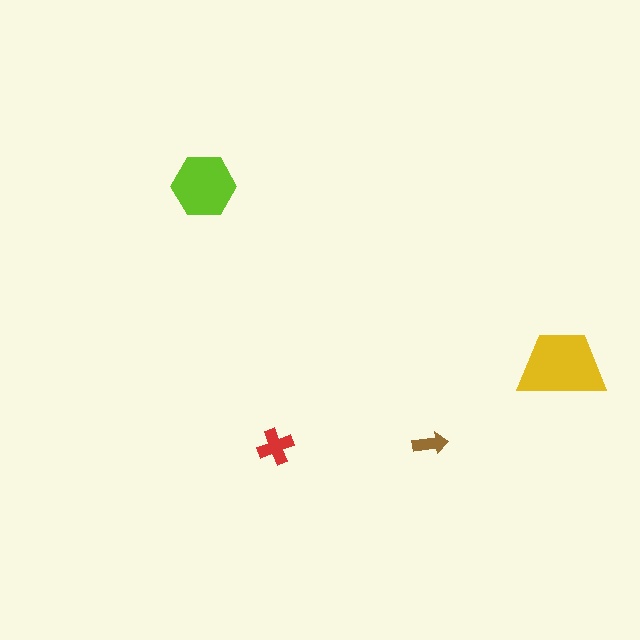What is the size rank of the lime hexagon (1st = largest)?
2nd.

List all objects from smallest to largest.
The brown arrow, the red cross, the lime hexagon, the yellow trapezoid.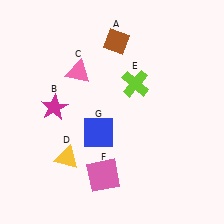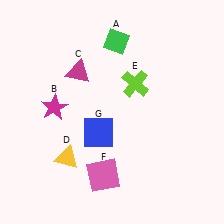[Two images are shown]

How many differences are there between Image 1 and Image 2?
There are 2 differences between the two images.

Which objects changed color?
A changed from brown to green. C changed from pink to magenta.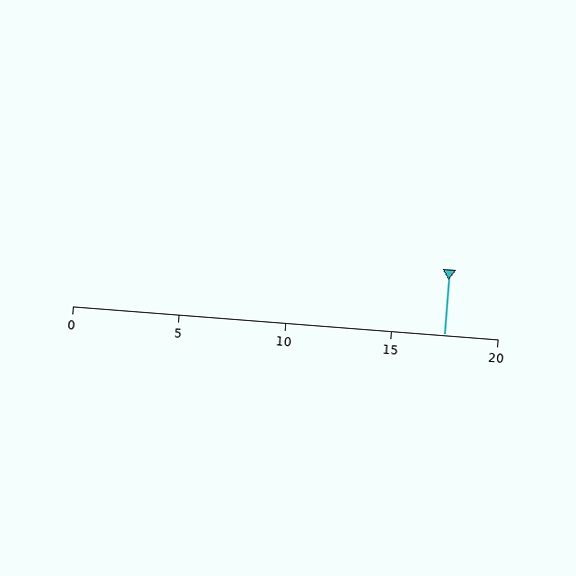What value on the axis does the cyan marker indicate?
The marker indicates approximately 17.5.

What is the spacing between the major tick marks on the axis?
The major ticks are spaced 5 apart.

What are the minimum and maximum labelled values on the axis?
The axis runs from 0 to 20.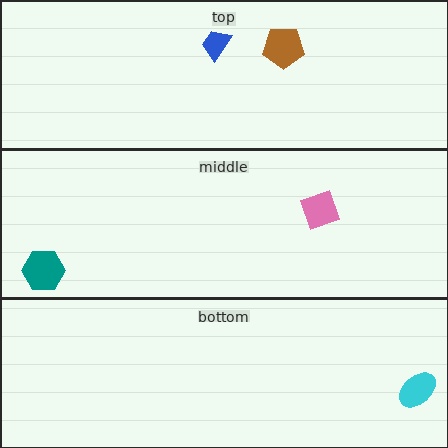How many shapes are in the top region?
2.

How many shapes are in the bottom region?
1.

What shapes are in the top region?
The brown pentagon, the blue trapezoid.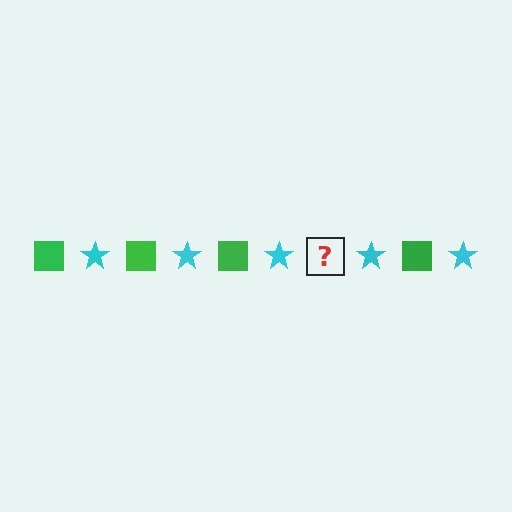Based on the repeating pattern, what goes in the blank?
The blank should be a green square.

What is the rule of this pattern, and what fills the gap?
The rule is that the pattern alternates between green square and cyan star. The gap should be filled with a green square.